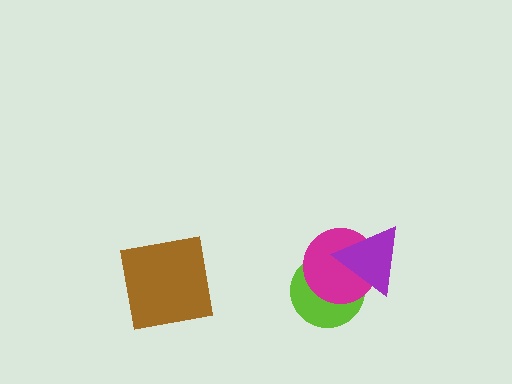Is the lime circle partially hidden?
Yes, it is partially covered by another shape.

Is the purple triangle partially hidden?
No, no other shape covers it.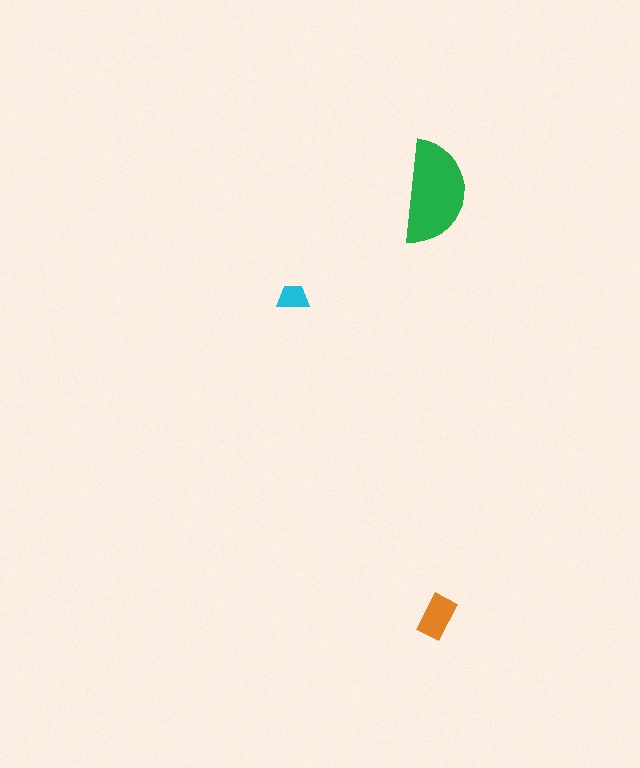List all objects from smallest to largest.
The cyan trapezoid, the orange rectangle, the green semicircle.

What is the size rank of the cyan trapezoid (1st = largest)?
3rd.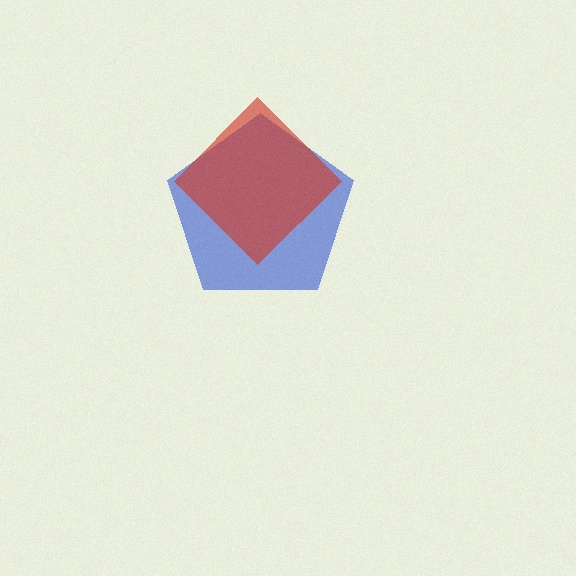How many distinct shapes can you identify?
There are 2 distinct shapes: a blue pentagon, a red diamond.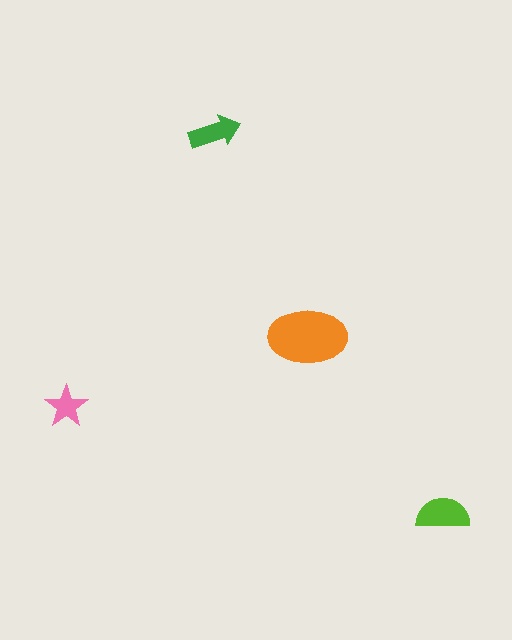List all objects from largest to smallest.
The orange ellipse, the lime semicircle, the green arrow, the pink star.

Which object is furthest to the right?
The lime semicircle is rightmost.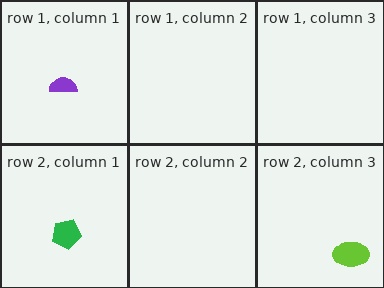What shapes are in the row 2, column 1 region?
The green pentagon.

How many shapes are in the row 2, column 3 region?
1.